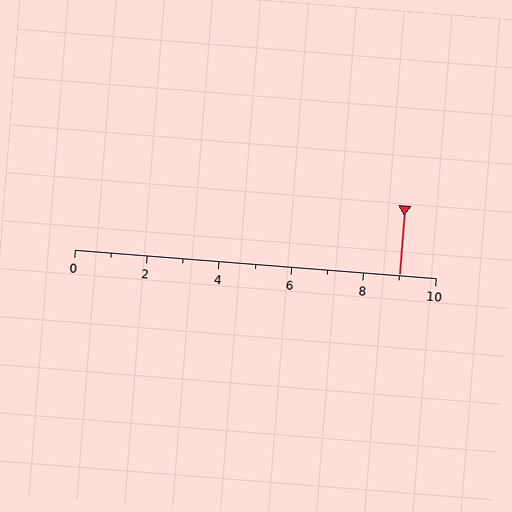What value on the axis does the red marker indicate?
The marker indicates approximately 9.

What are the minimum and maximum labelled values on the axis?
The axis runs from 0 to 10.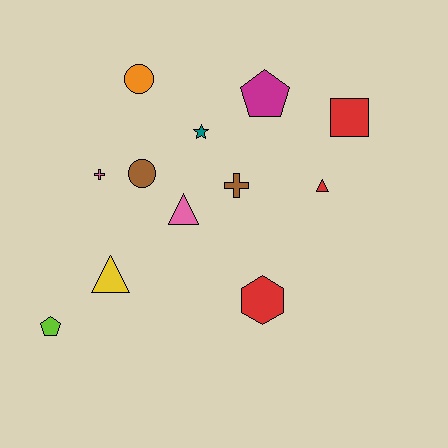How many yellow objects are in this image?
There is 1 yellow object.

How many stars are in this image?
There is 1 star.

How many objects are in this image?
There are 12 objects.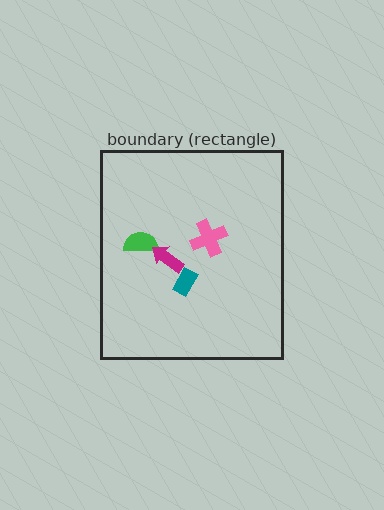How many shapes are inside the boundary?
4 inside, 0 outside.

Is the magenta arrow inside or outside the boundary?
Inside.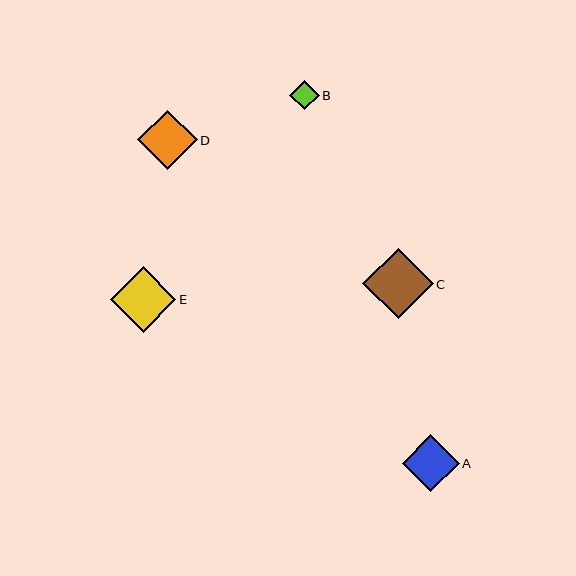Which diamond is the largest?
Diamond C is the largest with a size of approximately 70 pixels.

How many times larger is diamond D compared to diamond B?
Diamond D is approximately 2.0 times the size of diamond B.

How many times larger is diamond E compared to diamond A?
Diamond E is approximately 1.1 times the size of diamond A.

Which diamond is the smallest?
Diamond B is the smallest with a size of approximately 30 pixels.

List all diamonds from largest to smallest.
From largest to smallest: C, E, D, A, B.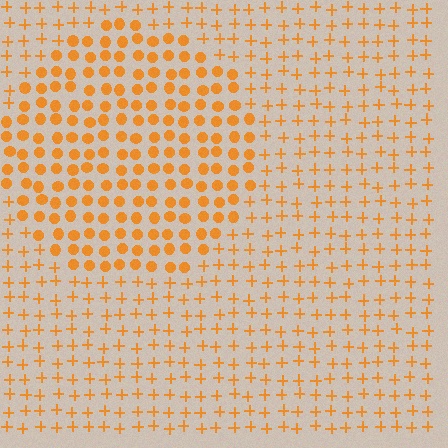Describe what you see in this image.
The image is filled with small orange elements arranged in a uniform grid. A circle-shaped region contains circles, while the surrounding area contains plus signs. The boundary is defined purely by the change in element shape.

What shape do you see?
I see a circle.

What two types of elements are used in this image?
The image uses circles inside the circle region and plus signs outside it.